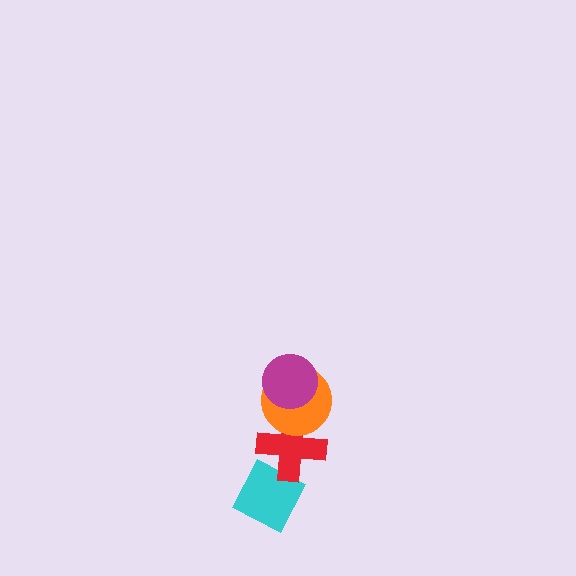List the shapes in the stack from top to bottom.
From top to bottom: the magenta circle, the orange circle, the red cross, the cyan diamond.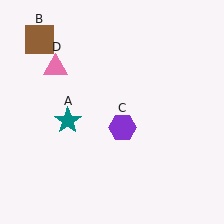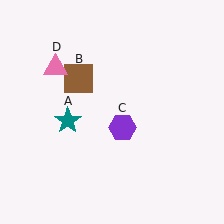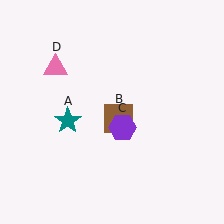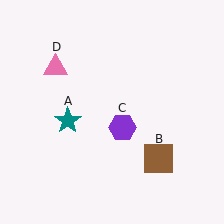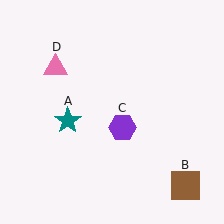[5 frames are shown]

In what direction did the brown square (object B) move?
The brown square (object B) moved down and to the right.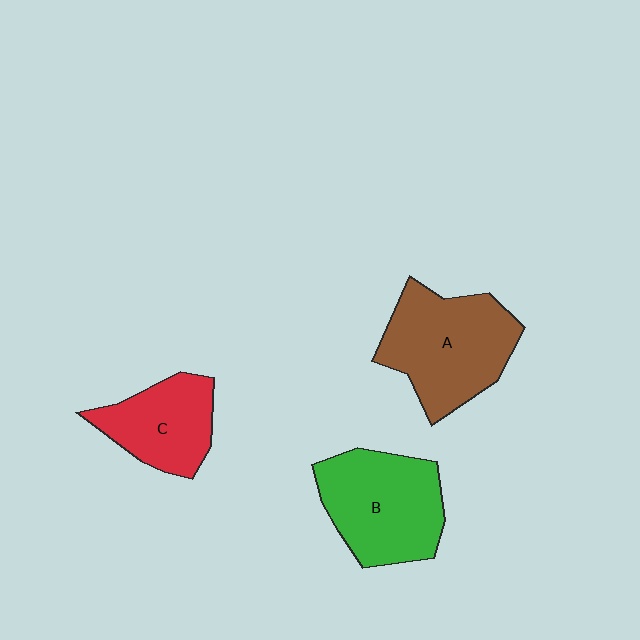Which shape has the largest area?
Shape A (brown).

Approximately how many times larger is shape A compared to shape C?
Approximately 1.5 times.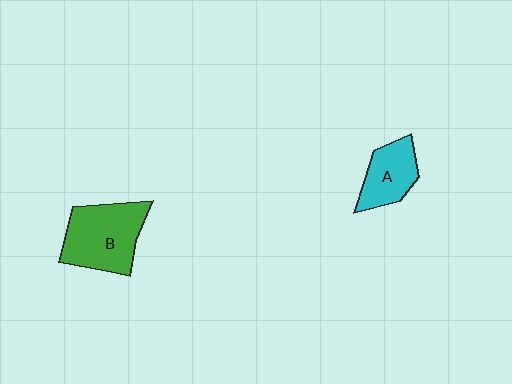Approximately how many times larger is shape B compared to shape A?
Approximately 1.6 times.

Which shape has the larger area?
Shape B (green).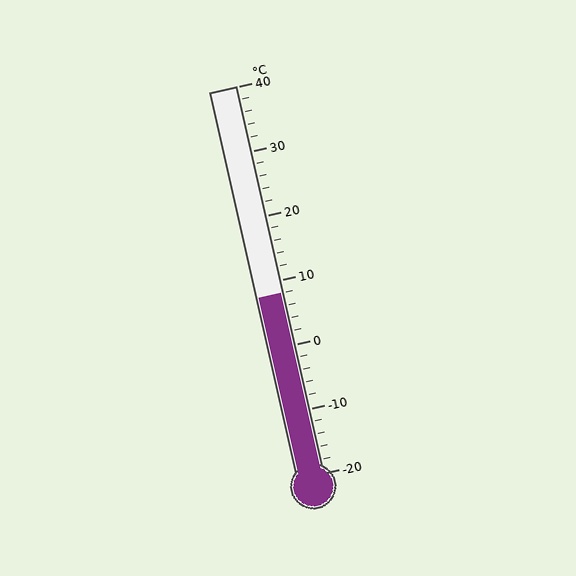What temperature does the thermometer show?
The thermometer shows approximately 8°C.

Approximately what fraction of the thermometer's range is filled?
The thermometer is filled to approximately 45% of its range.